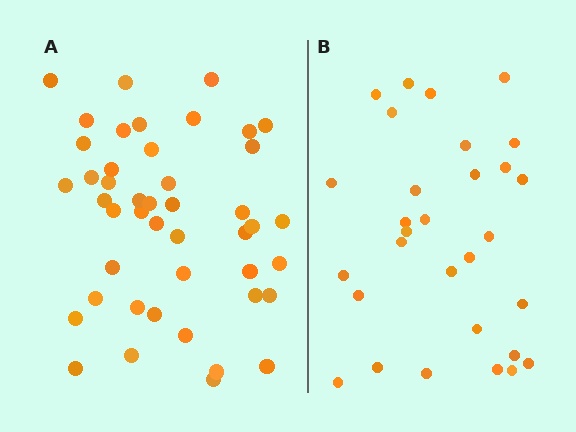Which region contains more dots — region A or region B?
Region A (the left region) has more dots.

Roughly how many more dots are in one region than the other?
Region A has approximately 15 more dots than region B.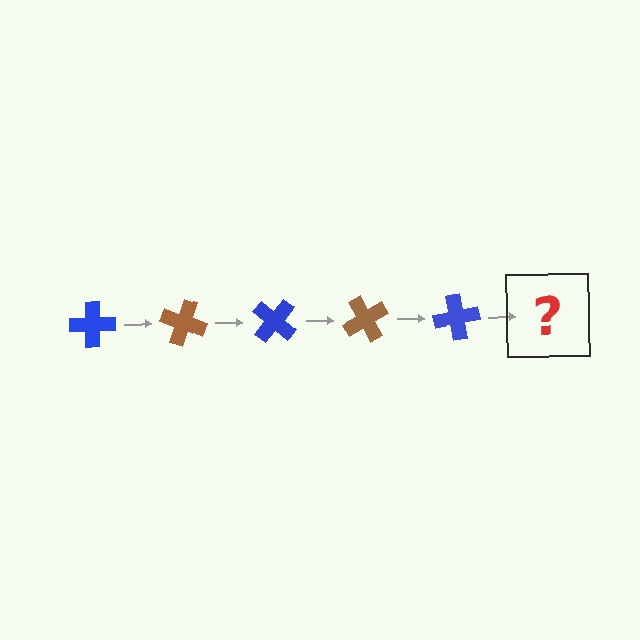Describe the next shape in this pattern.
It should be a brown cross, rotated 100 degrees from the start.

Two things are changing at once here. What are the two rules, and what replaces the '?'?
The two rules are that it rotates 20 degrees each step and the color cycles through blue and brown. The '?' should be a brown cross, rotated 100 degrees from the start.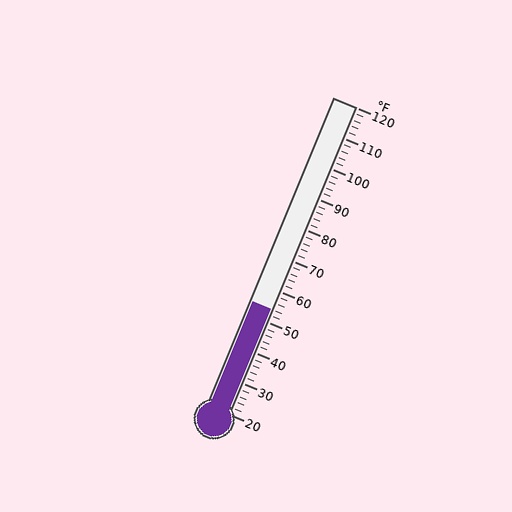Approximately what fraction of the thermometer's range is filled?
The thermometer is filled to approximately 35% of its range.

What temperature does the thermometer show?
The thermometer shows approximately 54°F.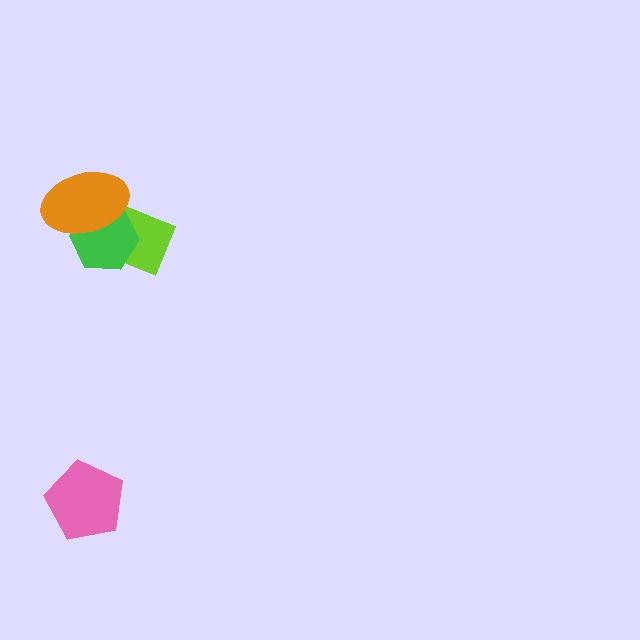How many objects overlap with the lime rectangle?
2 objects overlap with the lime rectangle.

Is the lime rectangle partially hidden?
Yes, it is partially covered by another shape.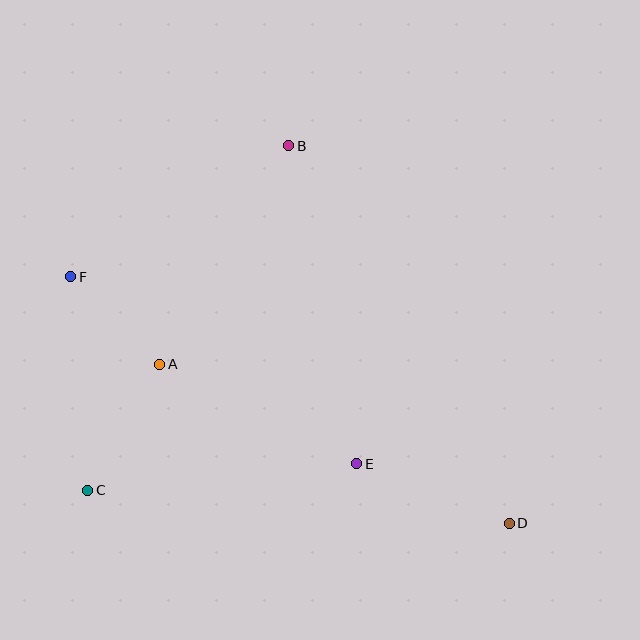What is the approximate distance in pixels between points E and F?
The distance between E and F is approximately 342 pixels.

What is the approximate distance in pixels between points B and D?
The distance between B and D is approximately 437 pixels.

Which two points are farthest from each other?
Points D and F are farthest from each other.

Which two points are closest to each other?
Points A and F are closest to each other.